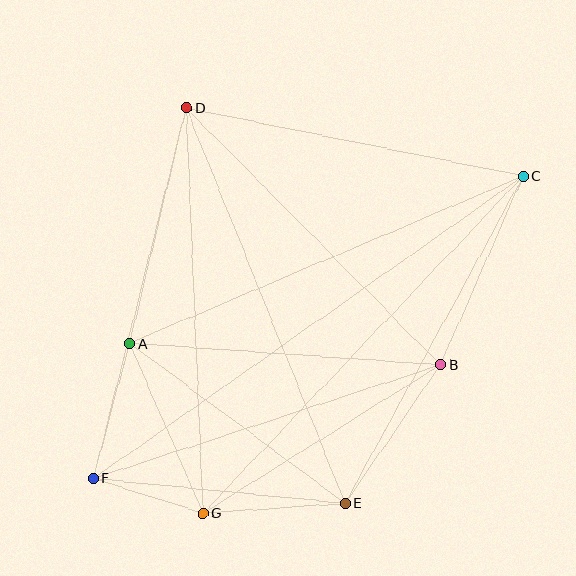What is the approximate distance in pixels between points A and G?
The distance between A and G is approximately 184 pixels.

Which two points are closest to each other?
Points F and G are closest to each other.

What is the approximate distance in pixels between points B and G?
The distance between B and G is approximately 280 pixels.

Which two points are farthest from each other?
Points C and F are farthest from each other.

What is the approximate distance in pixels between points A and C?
The distance between A and C is approximately 427 pixels.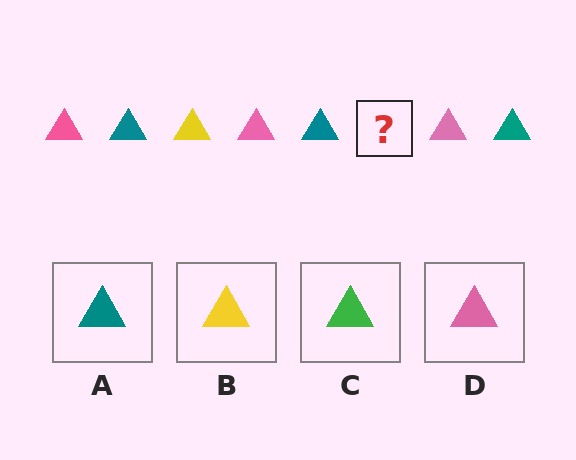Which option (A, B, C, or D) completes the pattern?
B.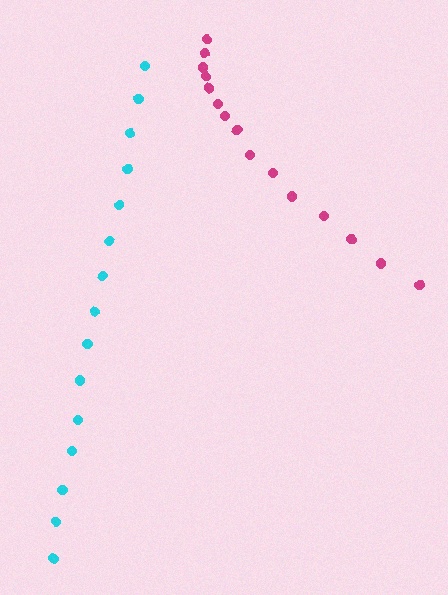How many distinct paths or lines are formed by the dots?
There are 2 distinct paths.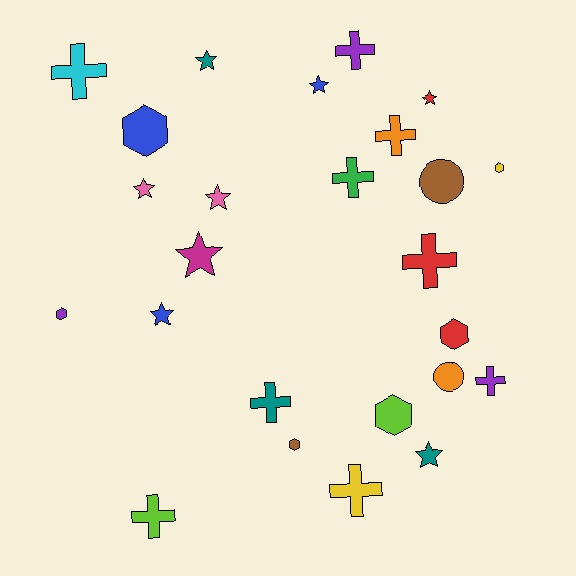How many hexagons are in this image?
There are 6 hexagons.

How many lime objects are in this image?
There are 2 lime objects.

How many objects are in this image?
There are 25 objects.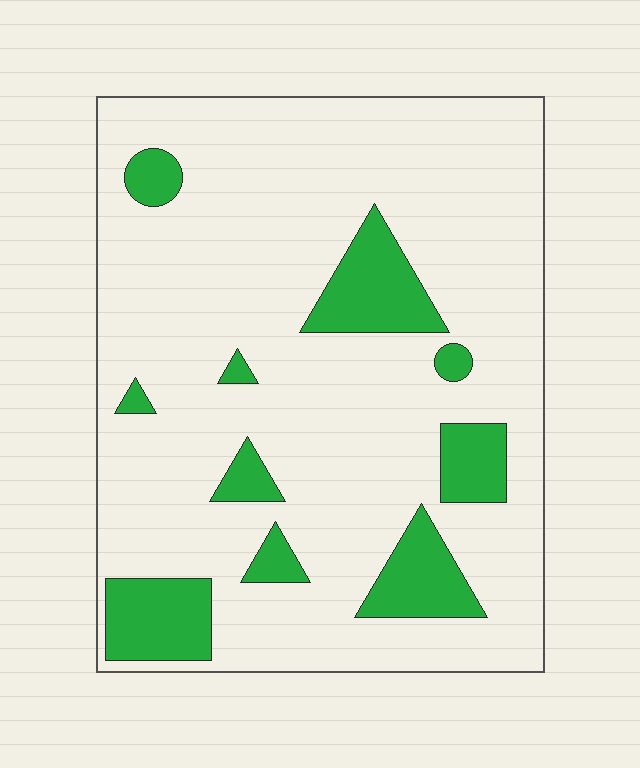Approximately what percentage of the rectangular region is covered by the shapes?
Approximately 15%.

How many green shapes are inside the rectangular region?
10.